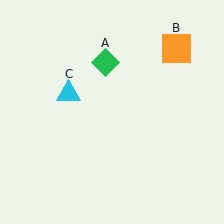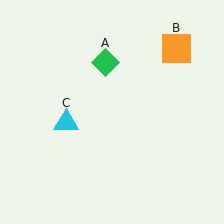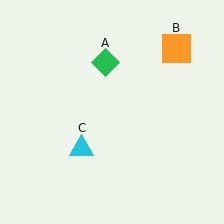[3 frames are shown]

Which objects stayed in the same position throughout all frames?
Green diamond (object A) and orange square (object B) remained stationary.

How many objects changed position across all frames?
1 object changed position: cyan triangle (object C).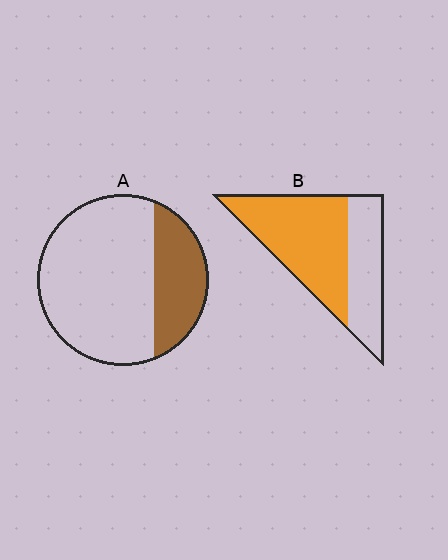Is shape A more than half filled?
No.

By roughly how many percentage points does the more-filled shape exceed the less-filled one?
By roughly 35 percentage points (B over A).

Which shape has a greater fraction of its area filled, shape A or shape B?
Shape B.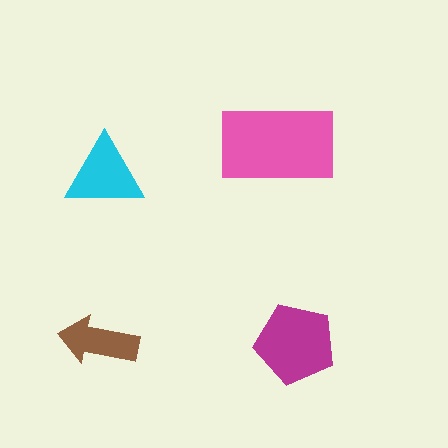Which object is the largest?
The pink rectangle.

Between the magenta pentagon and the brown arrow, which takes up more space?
The magenta pentagon.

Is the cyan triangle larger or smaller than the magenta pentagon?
Smaller.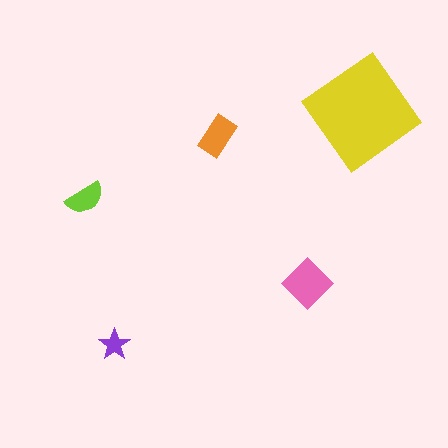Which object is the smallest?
The purple star.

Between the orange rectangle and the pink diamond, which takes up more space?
The pink diamond.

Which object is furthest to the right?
The yellow diamond is rightmost.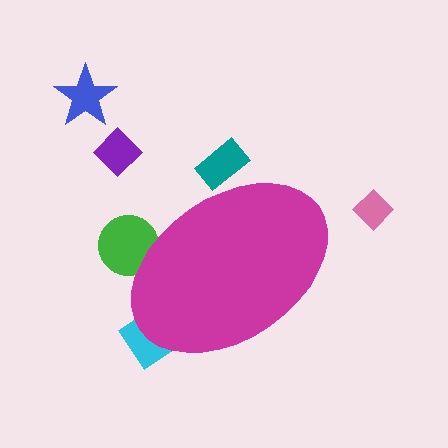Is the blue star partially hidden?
No, the blue star is fully visible.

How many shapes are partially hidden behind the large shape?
3 shapes are partially hidden.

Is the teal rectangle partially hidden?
Yes, the teal rectangle is partially hidden behind the magenta ellipse.